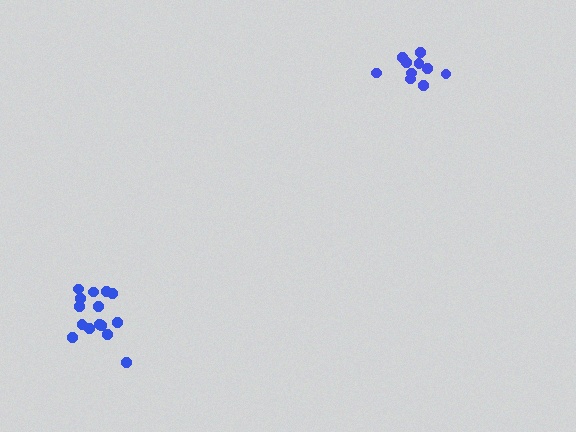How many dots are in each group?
Group 1: 10 dots, Group 2: 15 dots (25 total).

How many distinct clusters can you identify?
There are 2 distinct clusters.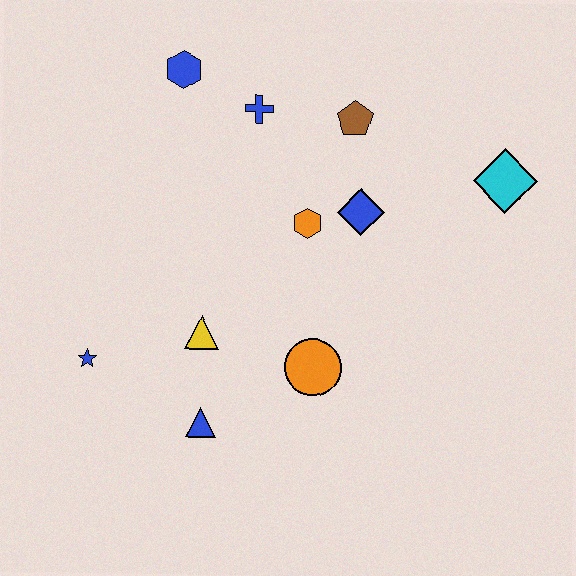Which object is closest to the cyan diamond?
The blue diamond is closest to the cyan diamond.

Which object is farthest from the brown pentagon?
The blue star is farthest from the brown pentagon.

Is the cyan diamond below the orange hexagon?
No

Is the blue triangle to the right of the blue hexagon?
Yes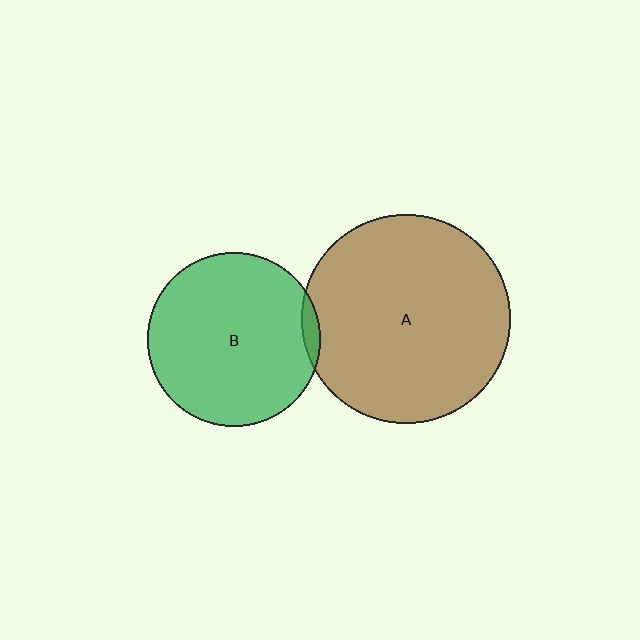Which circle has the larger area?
Circle A (brown).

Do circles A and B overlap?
Yes.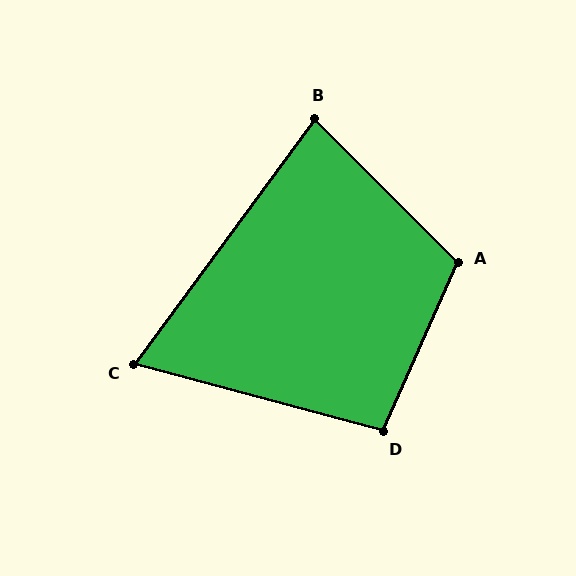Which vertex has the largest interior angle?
A, at approximately 111 degrees.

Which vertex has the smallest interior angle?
C, at approximately 69 degrees.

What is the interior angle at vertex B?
Approximately 81 degrees (acute).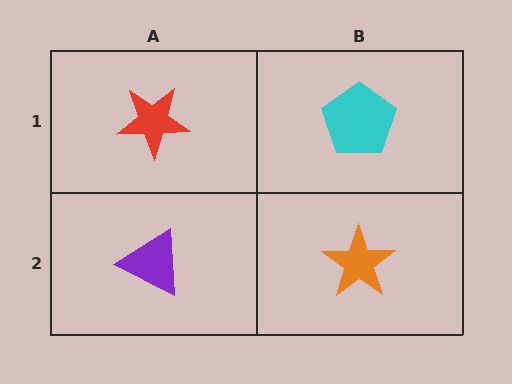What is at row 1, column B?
A cyan pentagon.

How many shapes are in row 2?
2 shapes.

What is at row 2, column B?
An orange star.